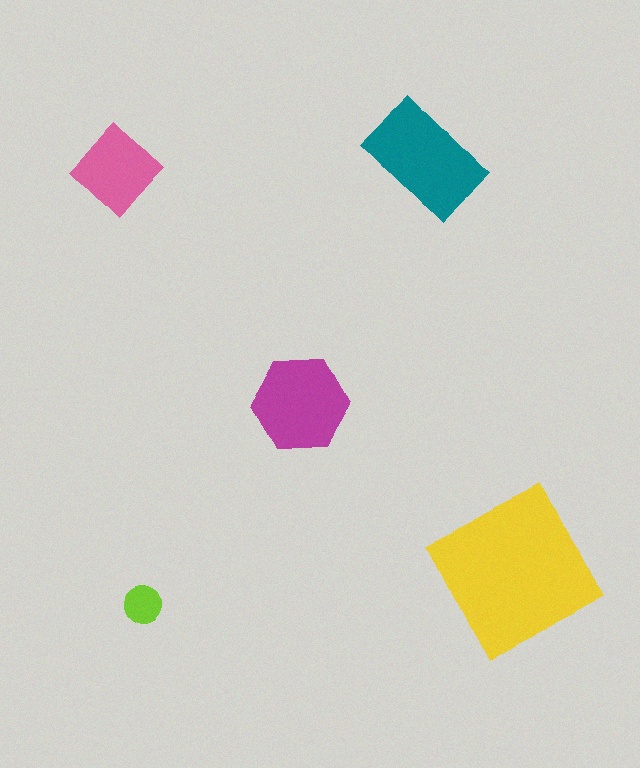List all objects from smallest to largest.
The lime circle, the pink diamond, the magenta hexagon, the teal rectangle, the yellow square.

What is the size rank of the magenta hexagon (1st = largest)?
3rd.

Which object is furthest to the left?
The pink diamond is leftmost.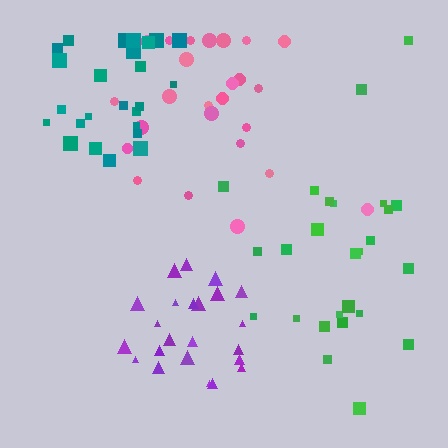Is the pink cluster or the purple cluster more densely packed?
Purple.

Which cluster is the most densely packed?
Purple.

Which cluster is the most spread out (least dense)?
Green.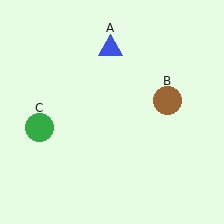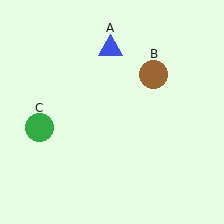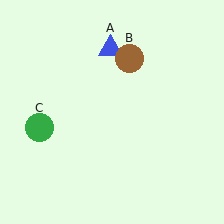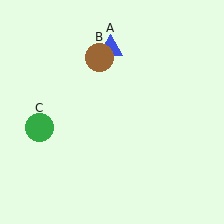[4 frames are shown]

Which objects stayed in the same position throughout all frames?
Blue triangle (object A) and green circle (object C) remained stationary.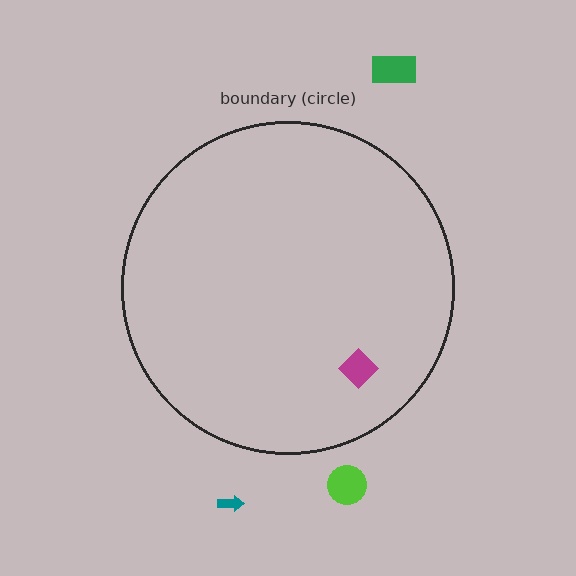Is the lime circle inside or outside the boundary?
Outside.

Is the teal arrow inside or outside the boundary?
Outside.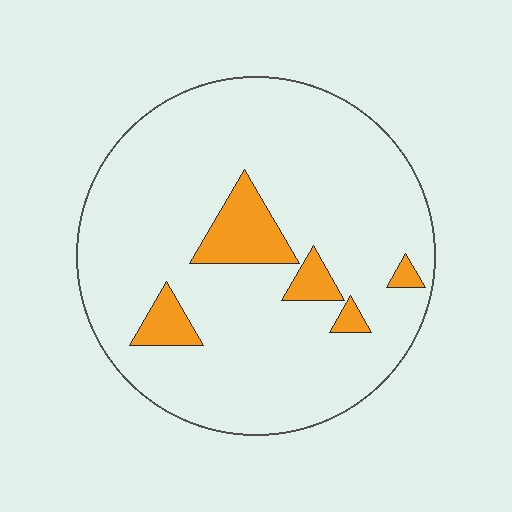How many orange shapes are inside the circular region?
5.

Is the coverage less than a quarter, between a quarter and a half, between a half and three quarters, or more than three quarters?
Less than a quarter.